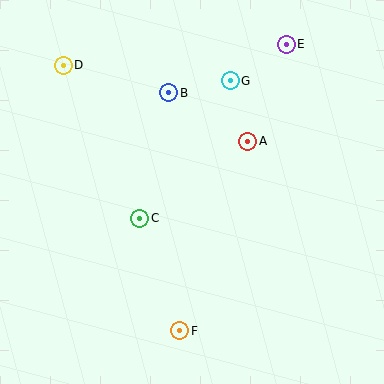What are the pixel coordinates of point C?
Point C is at (140, 218).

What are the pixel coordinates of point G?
Point G is at (230, 81).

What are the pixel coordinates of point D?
Point D is at (63, 65).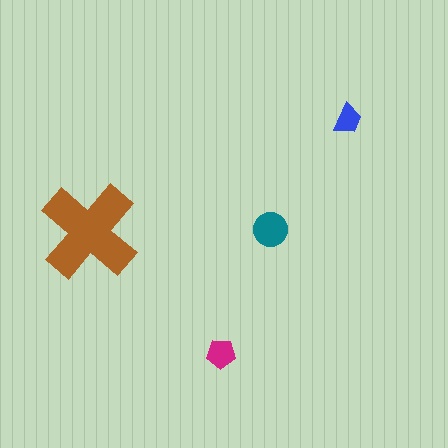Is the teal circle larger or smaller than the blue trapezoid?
Larger.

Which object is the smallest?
The blue trapezoid.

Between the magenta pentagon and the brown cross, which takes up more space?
The brown cross.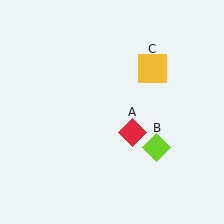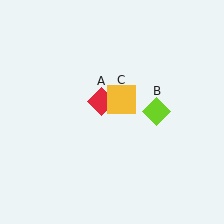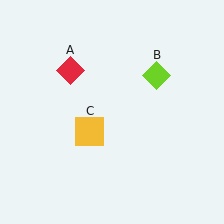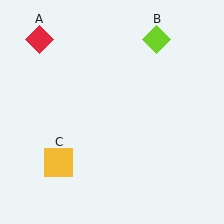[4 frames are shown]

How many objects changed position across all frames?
3 objects changed position: red diamond (object A), lime diamond (object B), yellow square (object C).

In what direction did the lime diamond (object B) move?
The lime diamond (object B) moved up.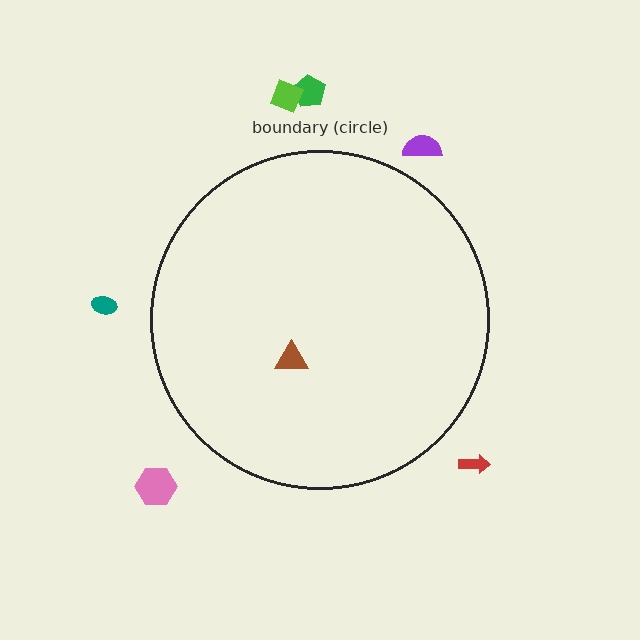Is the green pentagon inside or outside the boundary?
Outside.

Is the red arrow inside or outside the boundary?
Outside.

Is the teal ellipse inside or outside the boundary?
Outside.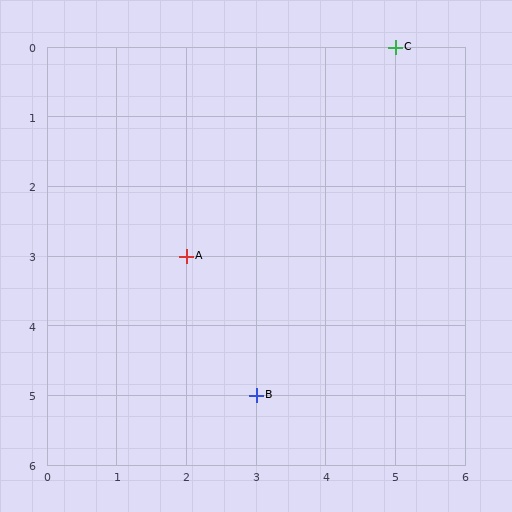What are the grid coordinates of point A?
Point A is at grid coordinates (2, 3).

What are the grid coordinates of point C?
Point C is at grid coordinates (5, 0).